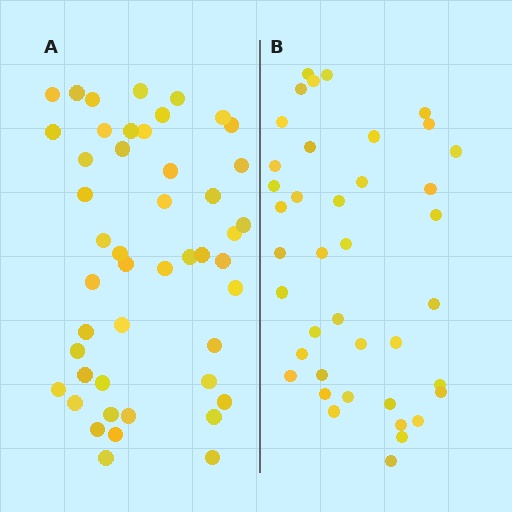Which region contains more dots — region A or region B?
Region A (the left region) has more dots.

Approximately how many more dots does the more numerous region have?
Region A has roughly 8 or so more dots than region B.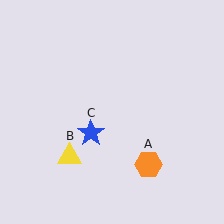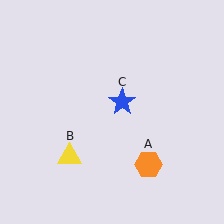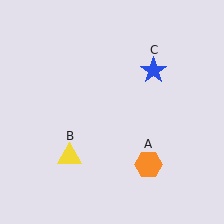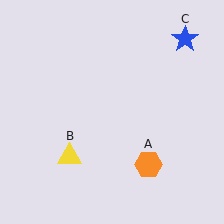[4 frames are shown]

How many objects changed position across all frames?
1 object changed position: blue star (object C).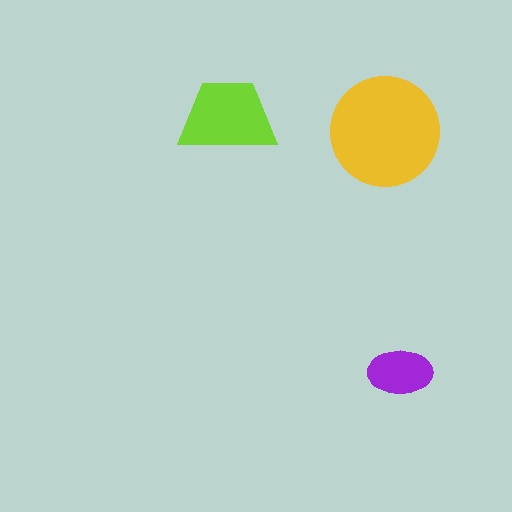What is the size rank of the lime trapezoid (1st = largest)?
2nd.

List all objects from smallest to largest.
The purple ellipse, the lime trapezoid, the yellow circle.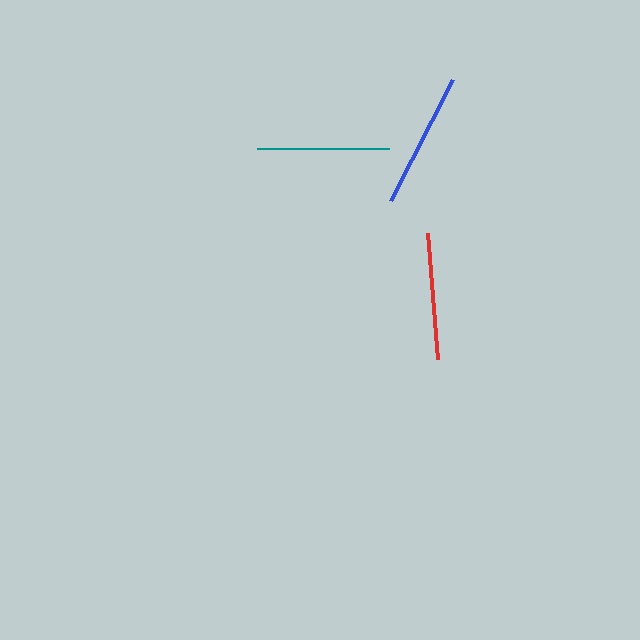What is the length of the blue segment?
The blue segment is approximately 136 pixels long.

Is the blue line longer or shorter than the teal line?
The blue line is longer than the teal line.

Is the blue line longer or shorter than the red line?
The blue line is longer than the red line.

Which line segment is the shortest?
The red line is the shortest at approximately 127 pixels.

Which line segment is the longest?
The blue line is the longest at approximately 136 pixels.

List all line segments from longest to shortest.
From longest to shortest: blue, teal, red.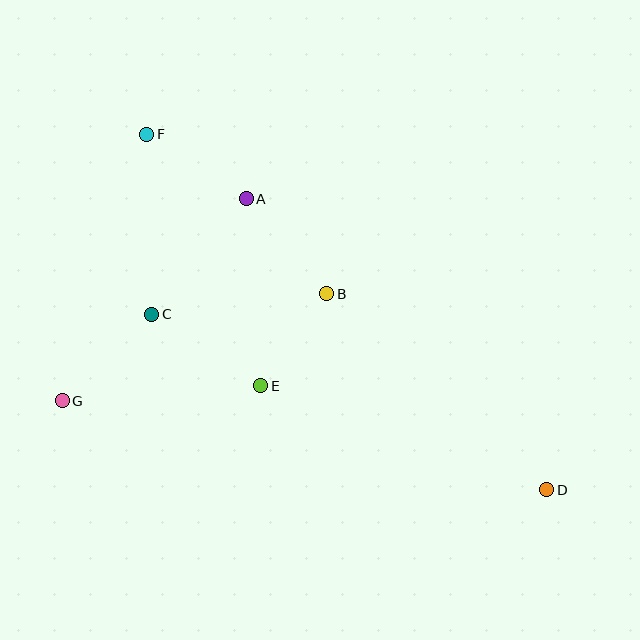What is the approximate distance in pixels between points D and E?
The distance between D and E is approximately 304 pixels.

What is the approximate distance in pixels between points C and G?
The distance between C and G is approximately 125 pixels.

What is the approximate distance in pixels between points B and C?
The distance between B and C is approximately 176 pixels.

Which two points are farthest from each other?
Points D and F are farthest from each other.